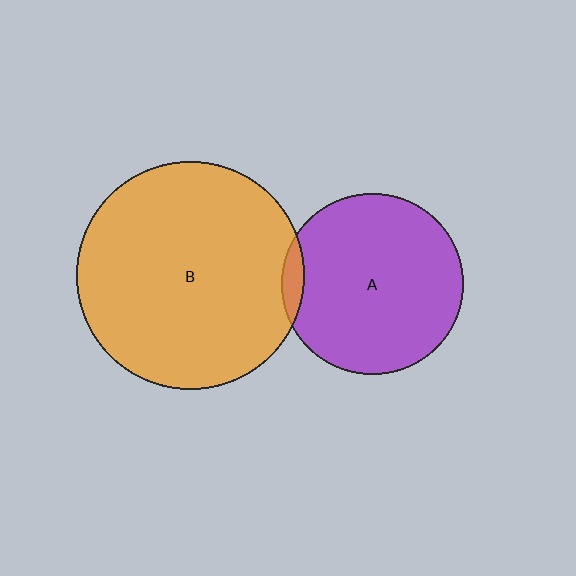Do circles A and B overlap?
Yes.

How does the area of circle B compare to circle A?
Approximately 1.6 times.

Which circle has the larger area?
Circle B (orange).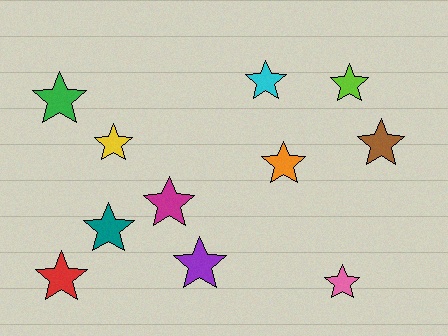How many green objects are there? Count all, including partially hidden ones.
There is 1 green object.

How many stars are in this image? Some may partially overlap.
There are 11 stars.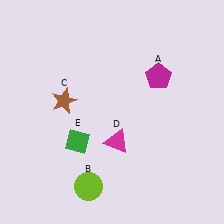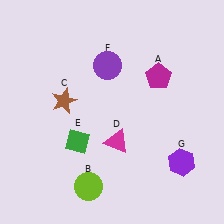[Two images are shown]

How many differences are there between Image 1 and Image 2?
There are 2 differences between the two images.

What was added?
A purple circle (F), a purple hexagon (G) were added in Image 2.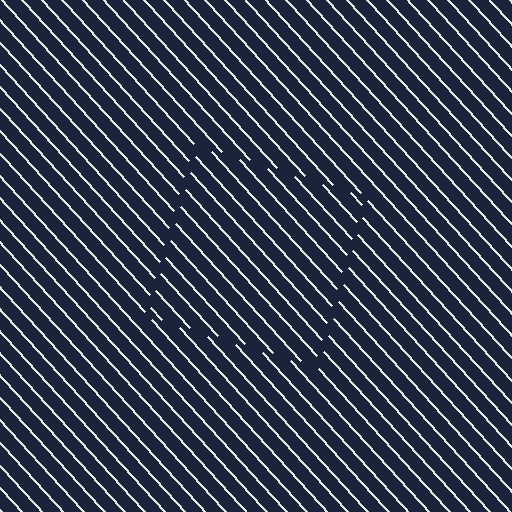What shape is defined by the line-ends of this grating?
An illusory square. The interior of the shape contains the same grating, shifted by half a period — the contour is defined by the phase discontinuity where line-ends from the inner and outer gratings abut.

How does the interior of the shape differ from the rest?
The interior of the shape contains the same grating, shifted by half a period — the contour is defined by the phase discontinuity where line-ends from the inner and outer gratings abut.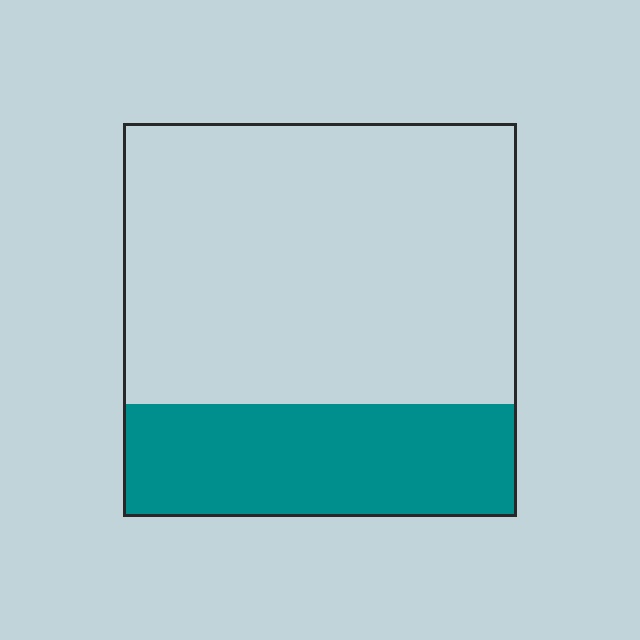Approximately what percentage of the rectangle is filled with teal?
Approximately 30%.